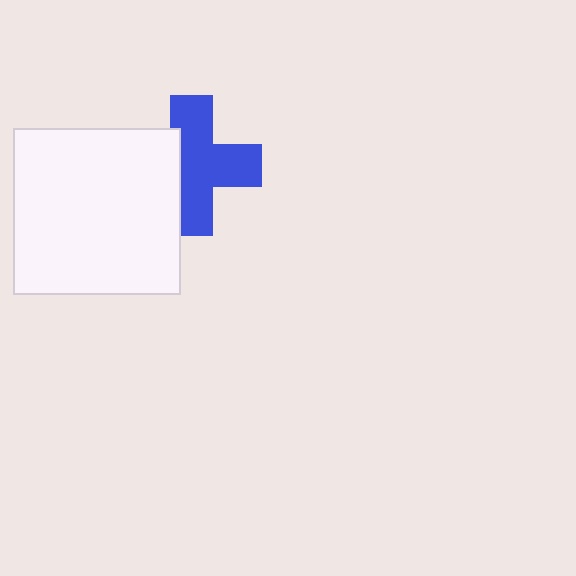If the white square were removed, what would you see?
You would see the complete blue cross.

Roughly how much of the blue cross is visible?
Most of it is visible (roughly 67%).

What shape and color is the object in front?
The object in front is a white square.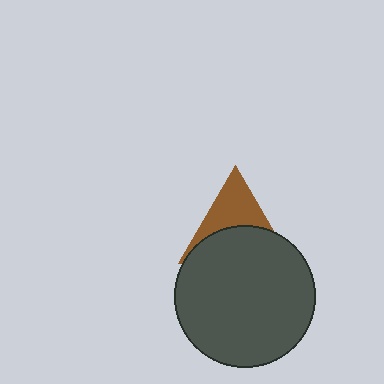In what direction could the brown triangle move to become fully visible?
The brown triangle could move up. That would shift it out from behind the dark gray circle entirely.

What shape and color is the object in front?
The object in front is a dark gray circle.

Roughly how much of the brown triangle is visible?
About half of it is visible (roughly 46%).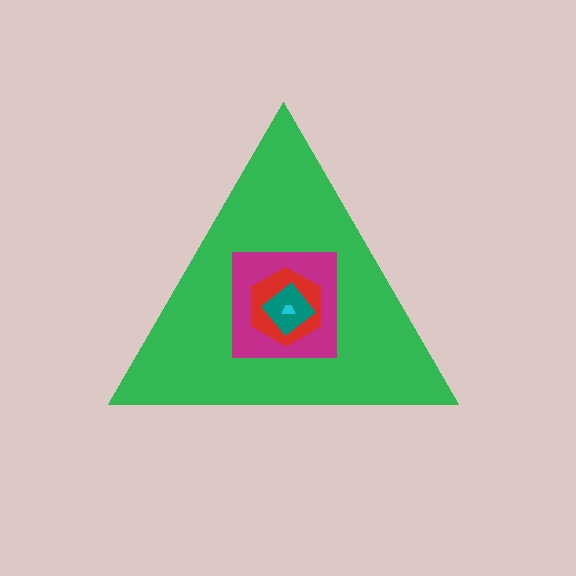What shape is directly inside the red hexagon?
The teal diamond.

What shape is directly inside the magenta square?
The red hexagon.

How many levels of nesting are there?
5.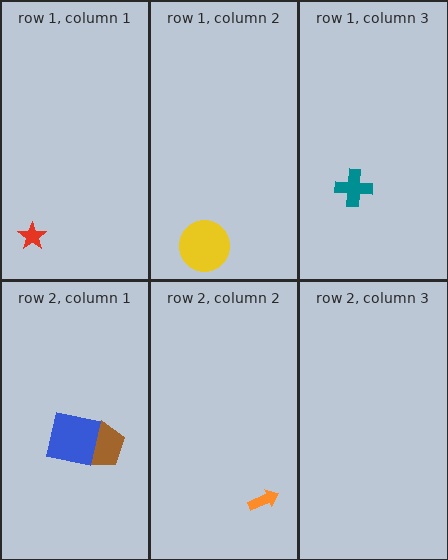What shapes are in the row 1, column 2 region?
The yellow circle.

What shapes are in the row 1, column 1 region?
The red star.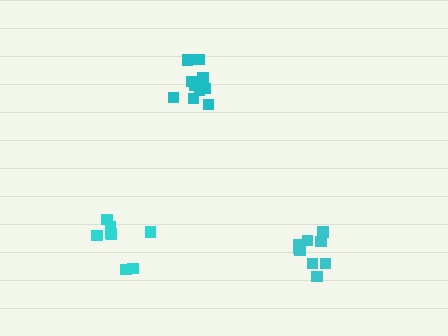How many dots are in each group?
Group 1: 10 dots, Group 2: 8 dots, Group 3: 9 dots (27 total).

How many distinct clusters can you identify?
There are 3 distinct clusters.